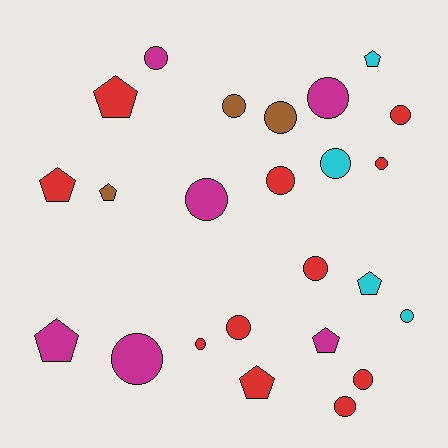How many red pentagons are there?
There are 3 red pentagons.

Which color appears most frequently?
Red, with 11 objects.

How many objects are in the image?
There are 24 objects.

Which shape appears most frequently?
Circle, with 16 objects.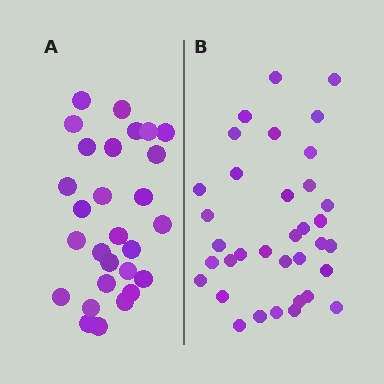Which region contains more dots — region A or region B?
Region B (the right region) has more dots.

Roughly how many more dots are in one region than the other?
Region B has roughly 8 or so more dots than region A.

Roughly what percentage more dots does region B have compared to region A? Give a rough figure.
About 25% more.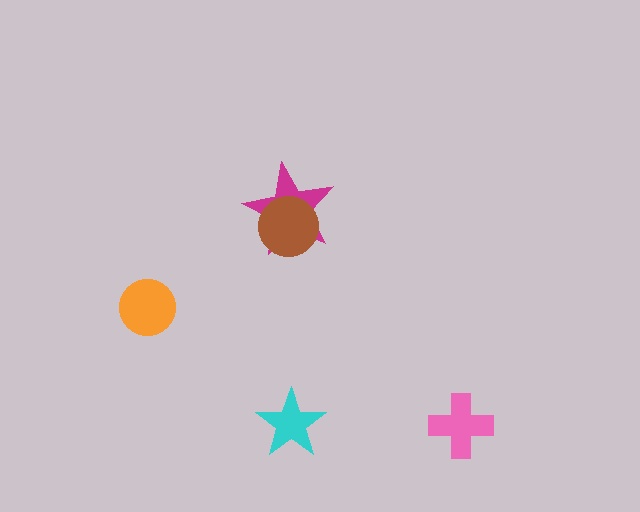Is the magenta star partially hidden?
Yes, it is partially covered by another shape.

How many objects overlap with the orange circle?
0 objects overlap with the orange circle.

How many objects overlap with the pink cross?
0 objects overlap with the pink cross.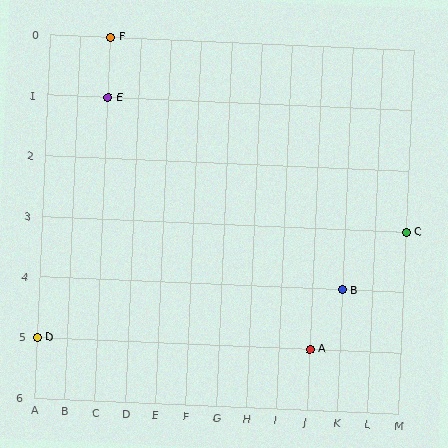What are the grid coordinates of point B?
Point B is at grid coordinates (K, 4).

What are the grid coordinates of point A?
Point A is at grid coordinates (J, 5).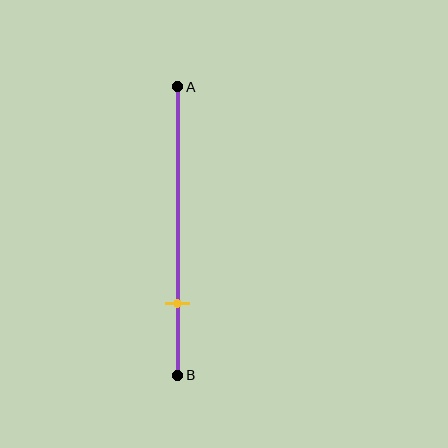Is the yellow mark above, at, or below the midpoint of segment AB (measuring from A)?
The yellow mark is below the midpoint of segment AB.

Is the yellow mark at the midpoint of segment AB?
No, the mark is at about 75% from A, not at the 50% midpoint.